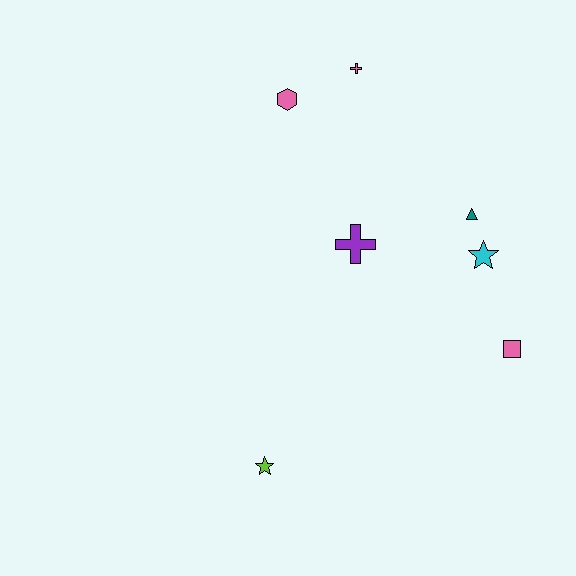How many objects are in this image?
There are 7 objects.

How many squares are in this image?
There is 1 square.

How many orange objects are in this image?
There are no orange objects.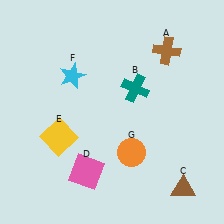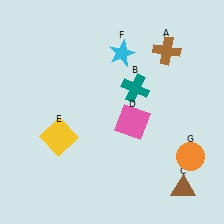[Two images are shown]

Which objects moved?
The objects that moved are: the pink square (D), the cyan star (F), the orange circle (G).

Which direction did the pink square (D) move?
The pink square (D) moved up.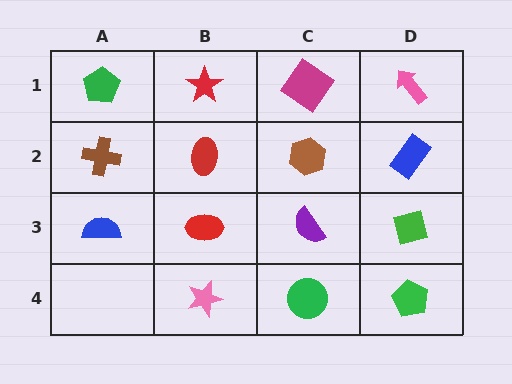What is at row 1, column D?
A pink arrow.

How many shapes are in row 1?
4 shapes.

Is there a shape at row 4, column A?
No, that cell is empty.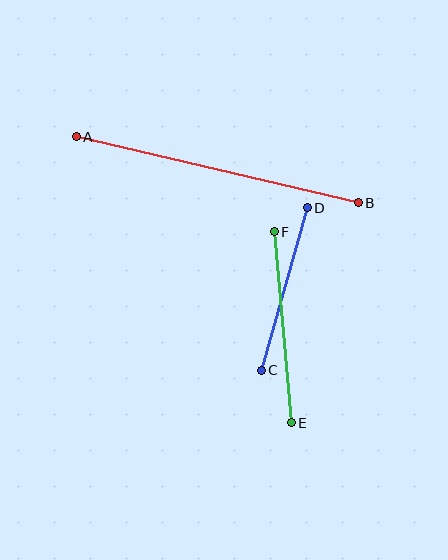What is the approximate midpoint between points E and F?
The midpoint is at approximately (283, 327) pixels.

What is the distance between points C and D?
The distance is approximately 169 pixels.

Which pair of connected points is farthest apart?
Points A and B are farthest apart.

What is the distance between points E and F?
The distance is approximately 192 pixels.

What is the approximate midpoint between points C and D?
The midpoint is at approximately (284, 289) pixels.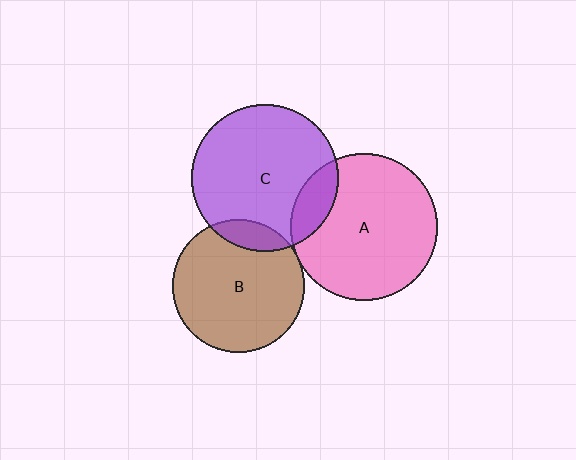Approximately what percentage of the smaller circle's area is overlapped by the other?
Approximately 10%.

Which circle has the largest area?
Circle C (purple).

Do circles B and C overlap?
Yes.